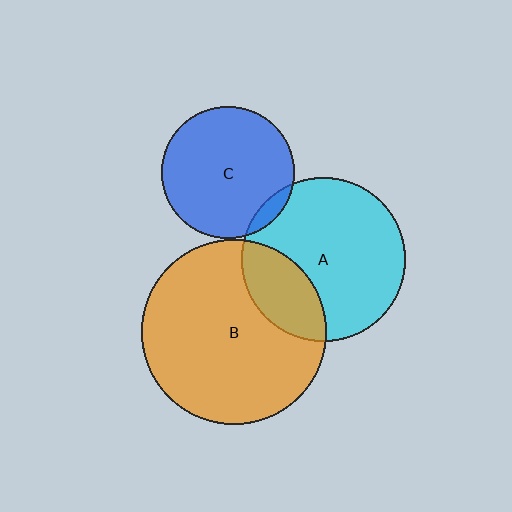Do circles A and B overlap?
Yes.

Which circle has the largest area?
Circle B (orange).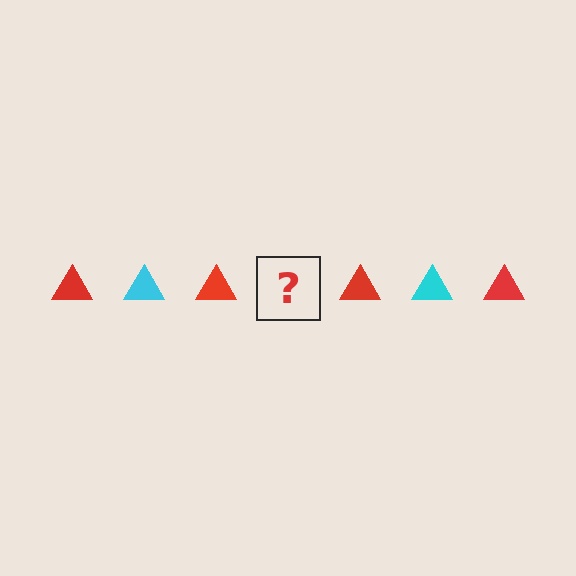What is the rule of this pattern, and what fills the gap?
The rule is that the pattern cycles through red, cyan triangles. The gap should be filled with a cyan triangle.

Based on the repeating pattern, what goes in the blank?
The blank should be a cyan triangle.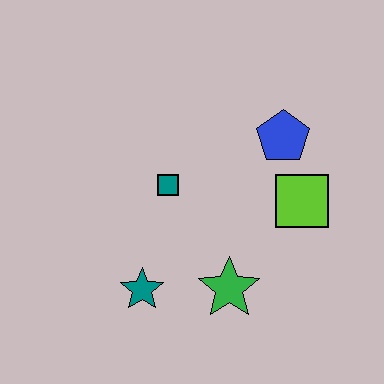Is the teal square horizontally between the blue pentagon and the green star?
No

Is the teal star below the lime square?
Yes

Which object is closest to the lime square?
The blue pentagon is closest to the lime square.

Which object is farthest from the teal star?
The blue pentagon is farthest from the teal star.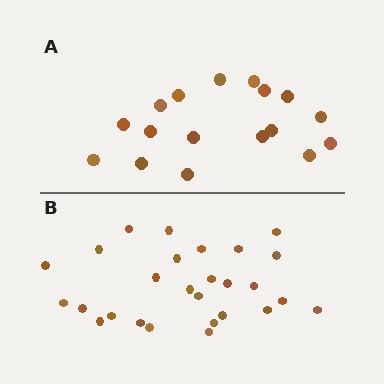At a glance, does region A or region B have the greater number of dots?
Region B (the bottom region) has more dots.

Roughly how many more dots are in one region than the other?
Region B has roughly 10 or so more dots than region A.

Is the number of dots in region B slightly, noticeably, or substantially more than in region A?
Region B has substantially more. The ratio is roughly 1.6 to 1.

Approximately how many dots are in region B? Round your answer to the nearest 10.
About 30 dots. (The exact count is 27, which rounds to 30.)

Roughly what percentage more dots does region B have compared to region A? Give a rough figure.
About 60% more.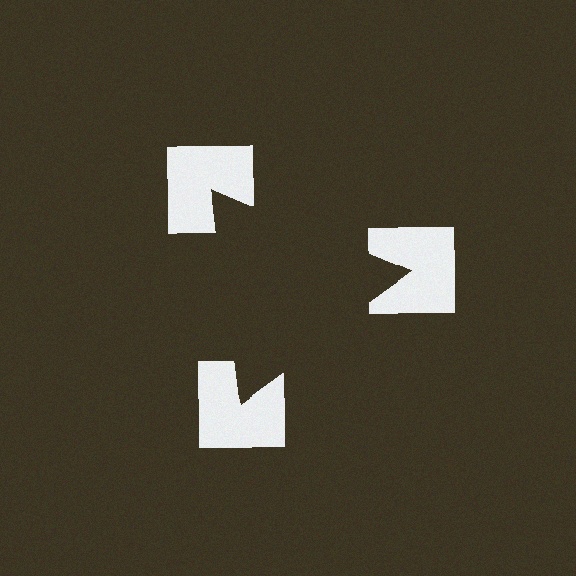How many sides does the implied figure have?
3 sides.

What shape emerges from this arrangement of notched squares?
An illusory triangle — its edges are inferred from the aligned wedge cuts in the notched squares, not physically drawn.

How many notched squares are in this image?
There are 3 — one at each vertex of the illusory triangle.